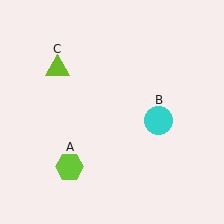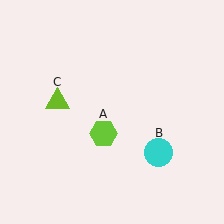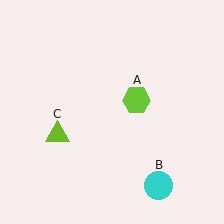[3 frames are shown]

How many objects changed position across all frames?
3 objects changed position: lime hexagon (object A), cyan circle (object B), lime triangle (object C).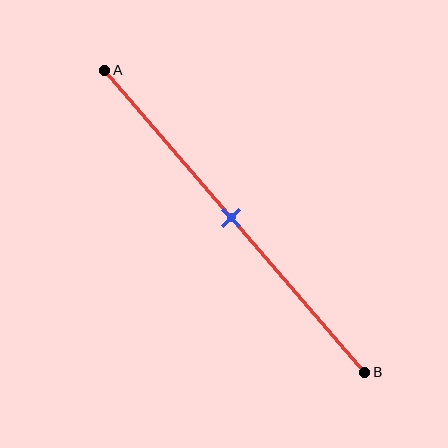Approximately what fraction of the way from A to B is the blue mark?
The blue mark is approximately 50% of the way from A to B.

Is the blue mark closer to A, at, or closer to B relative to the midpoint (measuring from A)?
The blue mark is approximately at the midpoint of segment AB.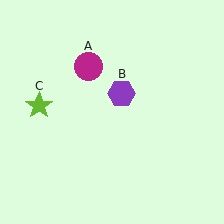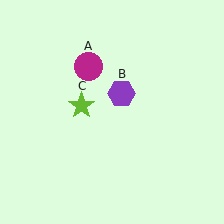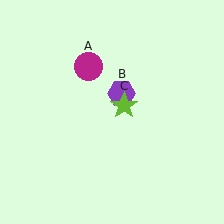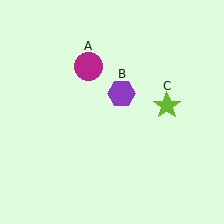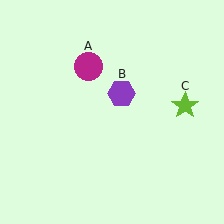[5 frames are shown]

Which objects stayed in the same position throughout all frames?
Magenta circle (object A) and purple hexagon (object B) remained stationary.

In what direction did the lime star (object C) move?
The lime star (object C) moved right.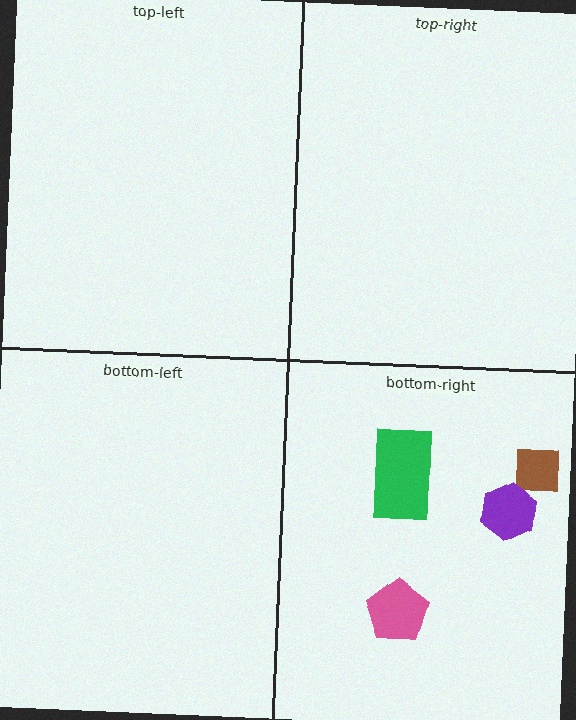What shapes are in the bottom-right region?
The brown square, the purple hexagon, the pink pentagon, the green rectangle.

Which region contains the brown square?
The bottom-right region.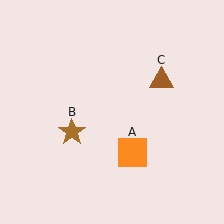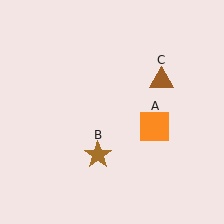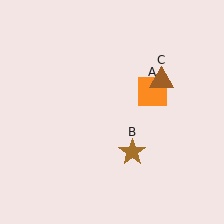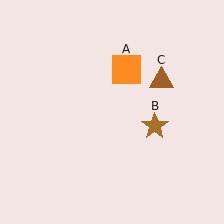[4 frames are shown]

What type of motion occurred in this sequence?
The orange square (object A), brown star (object B) rotated counterclockwise around the center of the scene.